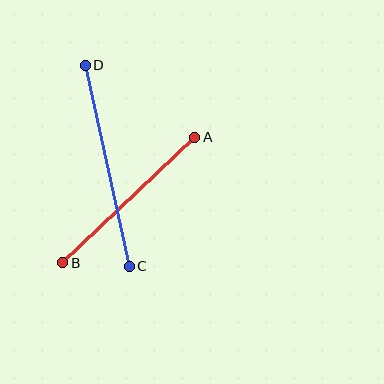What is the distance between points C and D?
The distance is approximately 205 pixels.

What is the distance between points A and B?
The distance is approximately 182 pixels.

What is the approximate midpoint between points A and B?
The midpoint is at approximately (129, 200) pixels.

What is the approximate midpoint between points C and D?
The midpoint is at approximately (107, 166) pixels.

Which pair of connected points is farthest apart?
Points C and D are farthest apart.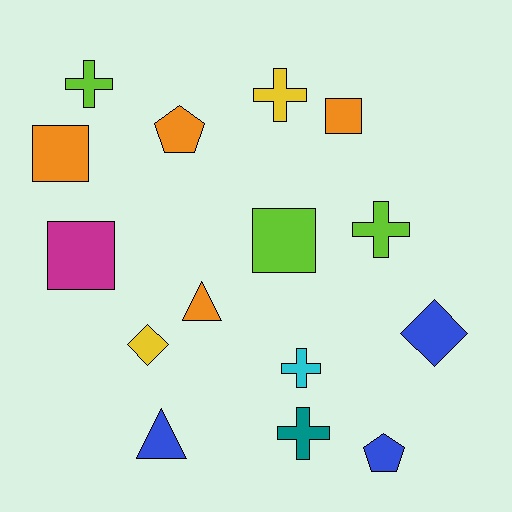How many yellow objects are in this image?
There are 2 yellow objects.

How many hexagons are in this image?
There are no hexagons.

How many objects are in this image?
There are 15 objects.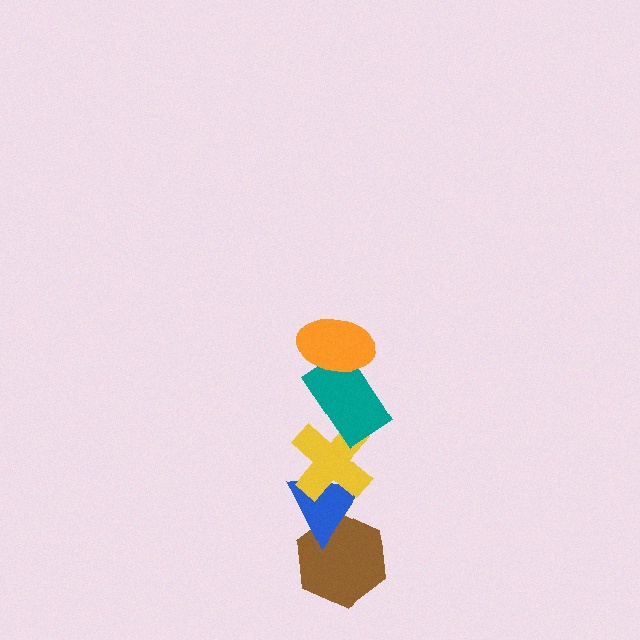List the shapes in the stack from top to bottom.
From top to bottom: the orange ellipse, the teal rectangle, the yellow cross, the blue triangle, the brown hexagon.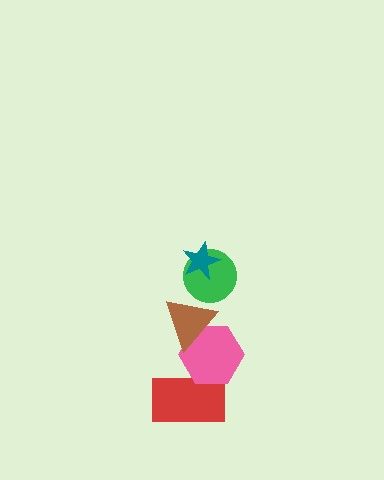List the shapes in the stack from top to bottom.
From top to bottom: the teal star, the green circle, the brown triangle, the pink hexagon, the red rectangle.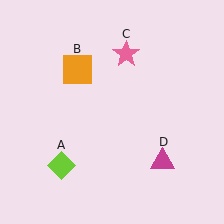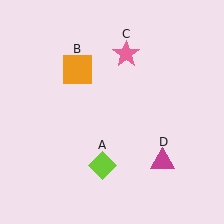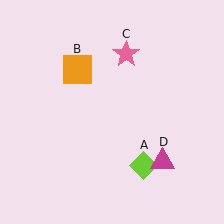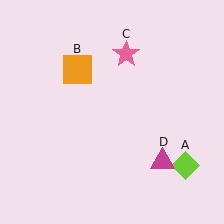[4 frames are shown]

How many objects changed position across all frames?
1 object changed position: lime diamond (object A).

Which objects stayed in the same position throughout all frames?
Orange square (object B) and pink star (object C) and magenta triangle (object D) remained stationary.